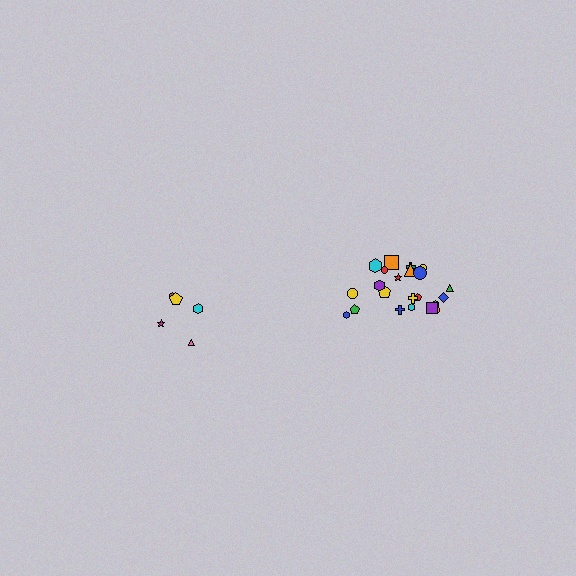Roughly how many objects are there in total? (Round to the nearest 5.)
Roughly 25 objects in total.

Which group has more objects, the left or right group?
The right group.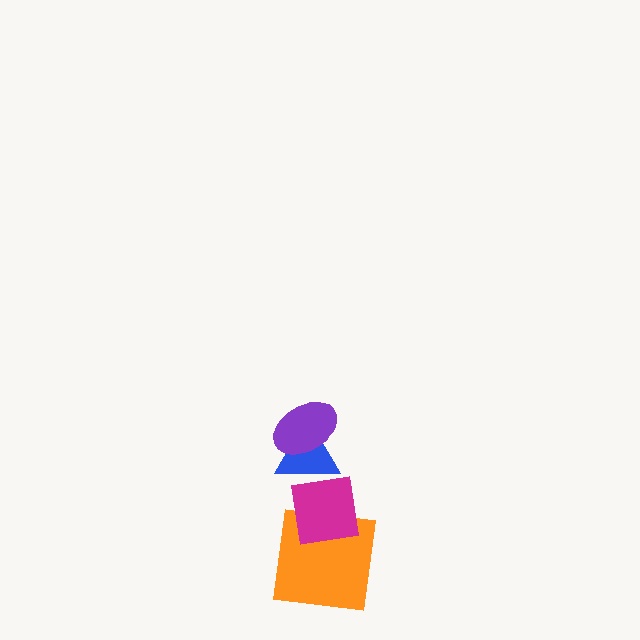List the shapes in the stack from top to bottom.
From top to bottom: the purple ellipse, the blue triangle, the magenta square, the orange square.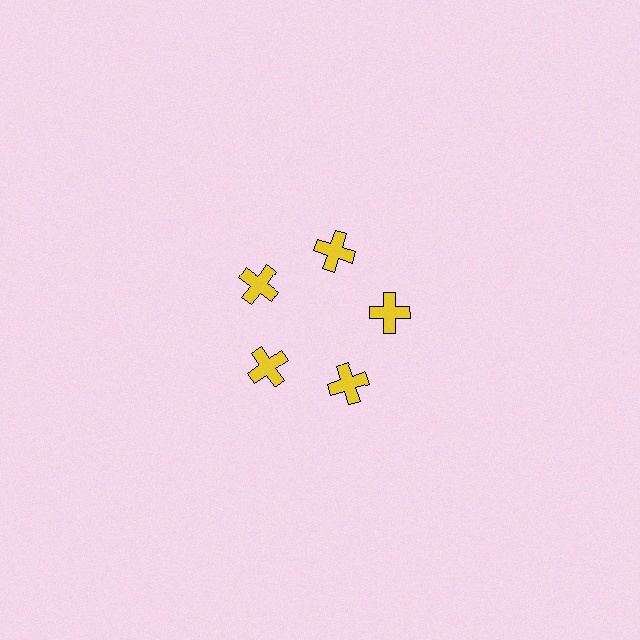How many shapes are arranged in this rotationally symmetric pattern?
There are 5 shapes, arranged in 5 groups of 1.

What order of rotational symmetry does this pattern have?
This pattern has 5-fold rotational symmetry.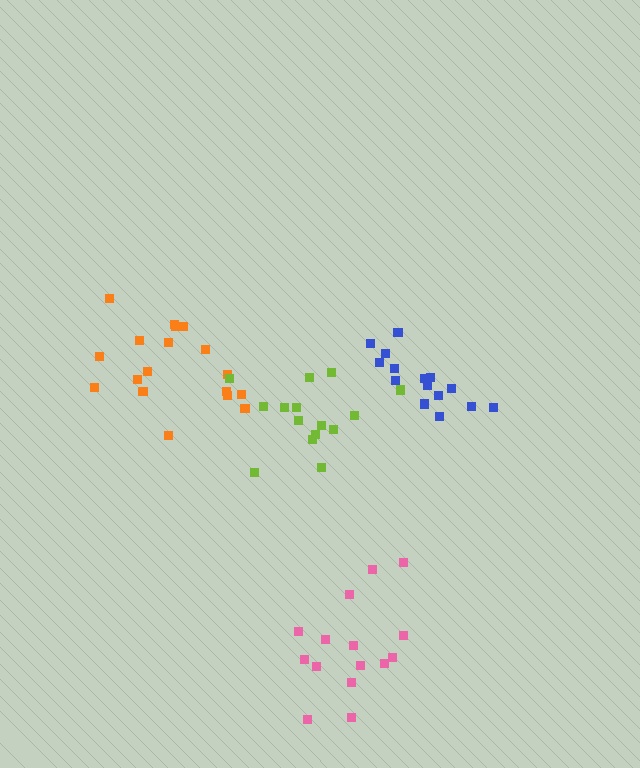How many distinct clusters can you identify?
There are 4 distinct clusters.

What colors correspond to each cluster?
The clusters are colored: blue, orange, pink, lime.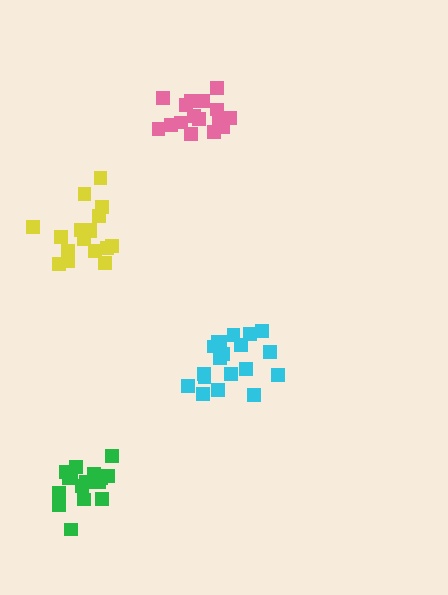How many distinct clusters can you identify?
There are 4 distinct clusters.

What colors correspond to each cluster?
The clusters are colored: pink, yellow, cyan, green.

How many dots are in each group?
Group 1: 18 dots, Group 2: 18 dots, Group 3: 19 dots, Group 4: 17 dots (72 total).